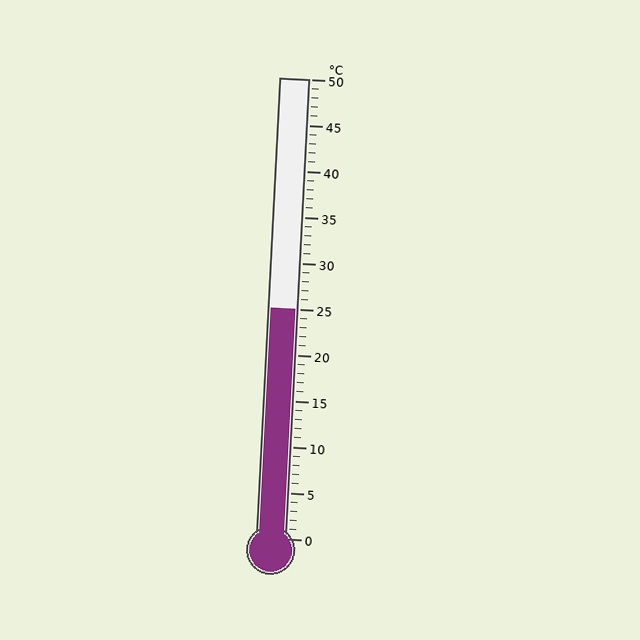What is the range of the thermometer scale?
The thermometer scale ranges from 0°C to 50°C.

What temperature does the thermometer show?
The thermometer shows approximately 25°C.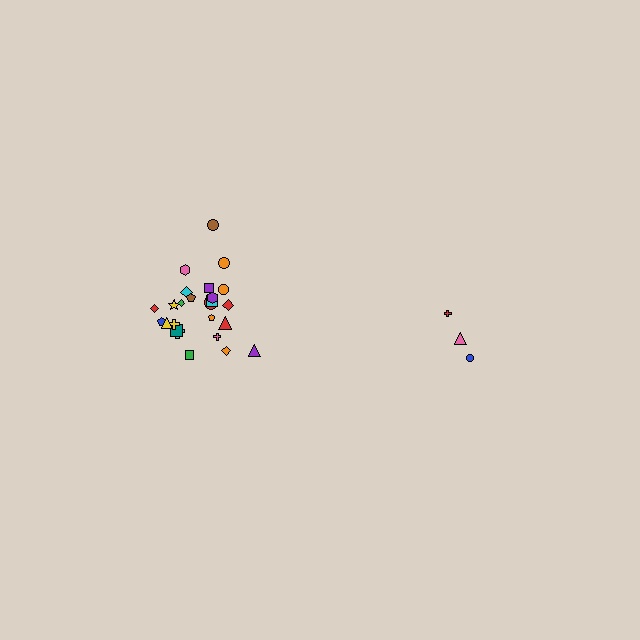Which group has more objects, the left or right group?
The left group.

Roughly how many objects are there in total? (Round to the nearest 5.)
Roughly 30 objects in total.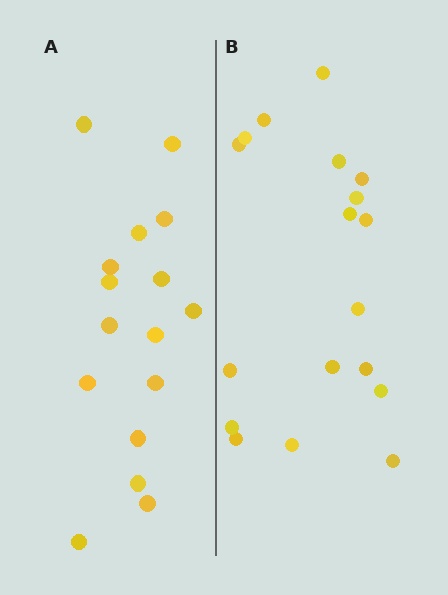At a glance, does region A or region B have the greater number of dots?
Region B (the right region) has more dots.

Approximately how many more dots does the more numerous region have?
Region B has just a few more — roughly 2 or 3 more dots than region A.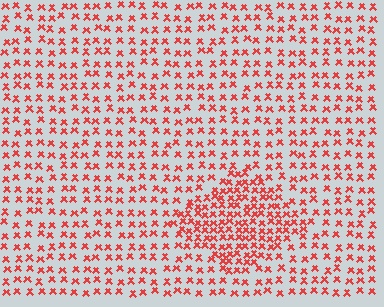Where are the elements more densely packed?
The elements are more densely packed inside the diamond boundary.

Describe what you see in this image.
The image contains small red elements arranged at two different densities. A diamond-shaped region is visible where the elements are more densely packed than the surrounding area.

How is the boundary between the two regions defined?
The boundary is defined by a change in element density (approximately 2.0x ratio). All elements are the same color, size, and shape.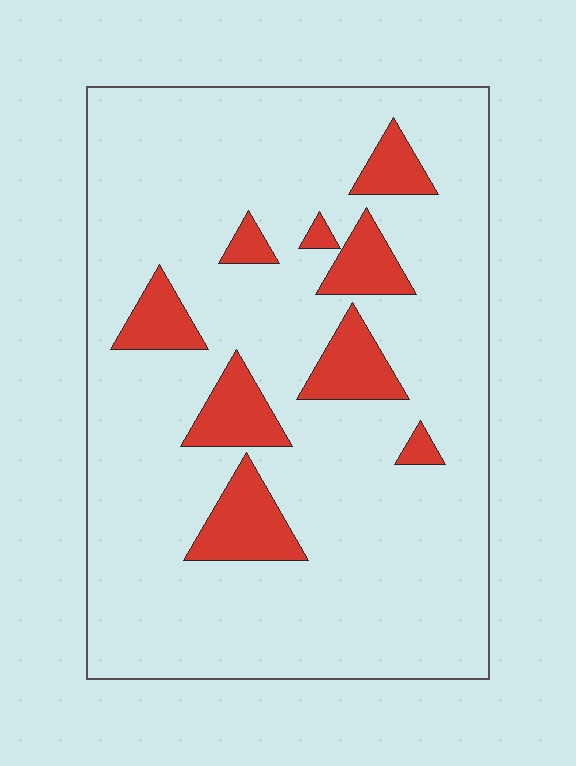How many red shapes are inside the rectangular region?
9.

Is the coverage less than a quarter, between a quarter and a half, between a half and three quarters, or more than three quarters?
Less than a quarter.